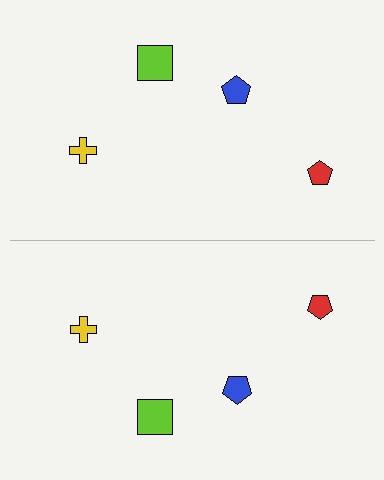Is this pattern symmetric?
Yes, this pattern has bilateral (reflection) symmetry.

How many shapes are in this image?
There are 8 shapes in this image.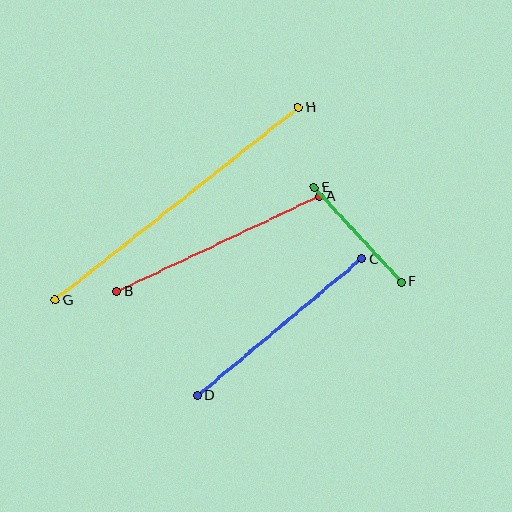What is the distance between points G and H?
The distance is approximately 310 pixels.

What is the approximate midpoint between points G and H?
The midpoint is at approximately (177, 204) pixels.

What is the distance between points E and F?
The distance is approximately 129 pixels.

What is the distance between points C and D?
The distance is approximately 214 pixels.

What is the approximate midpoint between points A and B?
The midpoint is at approximately (218, 244) pixels.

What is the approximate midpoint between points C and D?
The midpoint is at approximately (280, 327) pixels.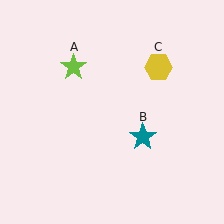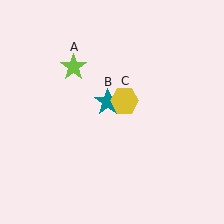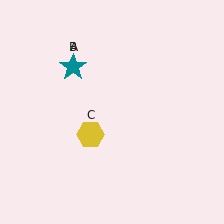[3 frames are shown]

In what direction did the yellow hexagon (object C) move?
The yellow hexagon (object C) moved down and to the left.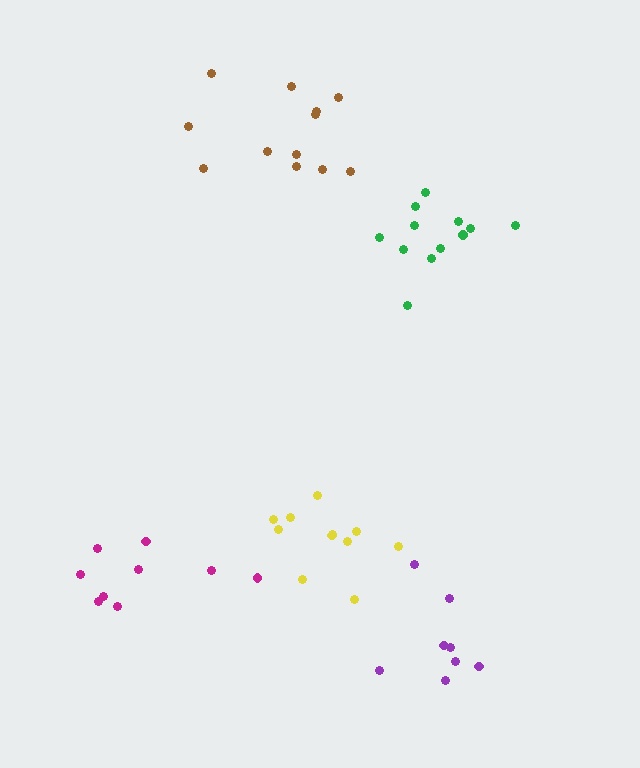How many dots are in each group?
Group 1: 12 dots, Group 2: 11 dots, Group 3: 12 dots, Group 4: 8 dots, Group 5: 9 dots (52 total).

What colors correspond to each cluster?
The clusters are colored: green, yellow, brown, purple, magenta.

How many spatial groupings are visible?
There are 5 spatial groupings.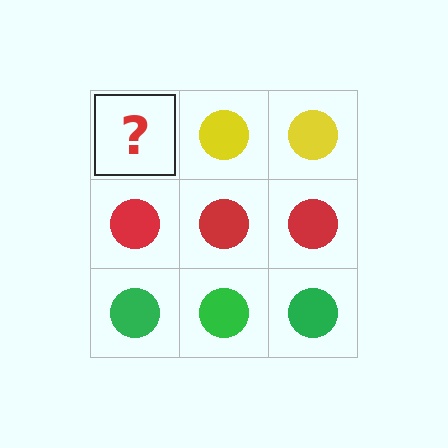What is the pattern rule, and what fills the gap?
The rule is that each row has a consistent color. The gap should be filled with a yellow circle.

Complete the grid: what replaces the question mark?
The question mark should be replaced with a yellow circle.